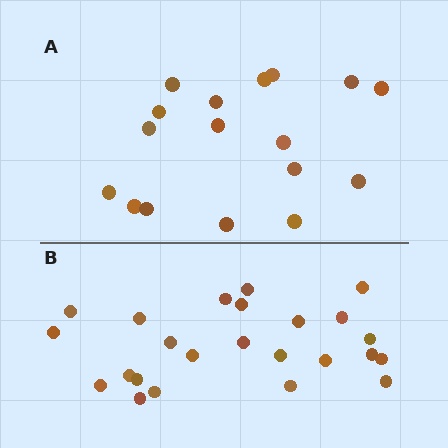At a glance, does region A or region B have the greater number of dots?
Region B (the bottom region) has more dots.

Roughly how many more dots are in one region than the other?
Region B has roughly 8 or so more dots than region A.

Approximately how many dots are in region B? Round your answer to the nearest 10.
About 20 dots. (The exact count is 24, which rounds to 20.)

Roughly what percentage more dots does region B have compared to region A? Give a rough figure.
About 40% more.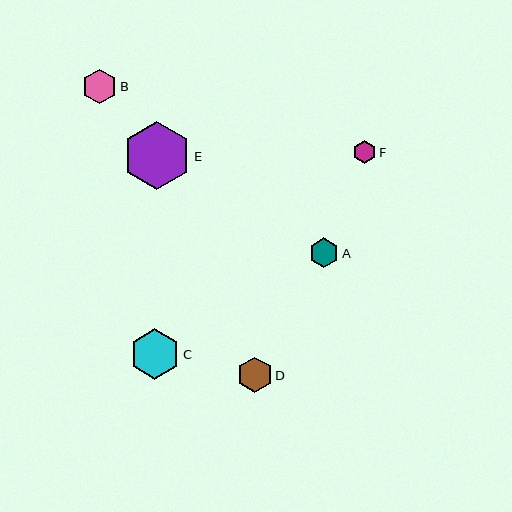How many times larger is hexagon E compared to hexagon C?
Hexagon E is approximately 1.3 times the size of hexagon C.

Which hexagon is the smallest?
Hexagon F is the smallest with a size of approximately 23 pixels.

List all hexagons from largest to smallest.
From largest to smallest: E, C, D, B, A, F.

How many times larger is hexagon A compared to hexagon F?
Hexagon A is approximately 1.3 times the size of hexagon F.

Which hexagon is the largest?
Hexagon E is the largest with a size of approximately 68 pixels.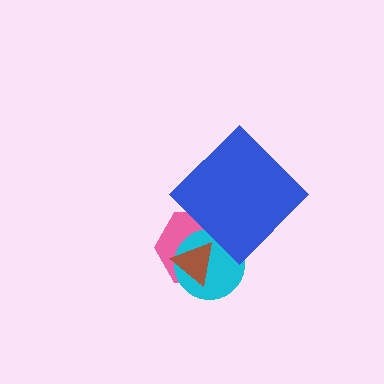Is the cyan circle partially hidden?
Yes, it is partially covered by another shape.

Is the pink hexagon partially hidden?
Yes, it is partially covered by another shape.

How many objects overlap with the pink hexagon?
3 objects overlap with the pink hexagon.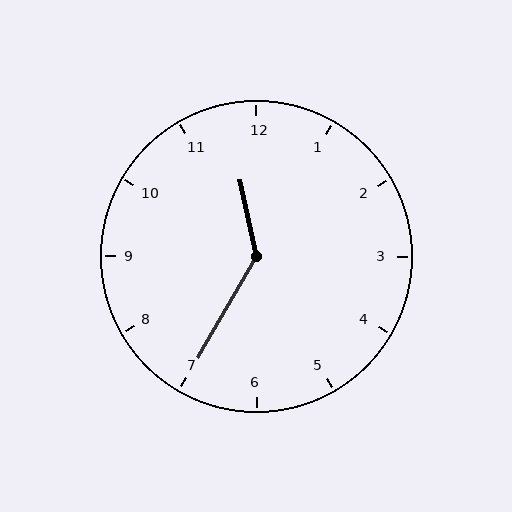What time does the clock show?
11:35.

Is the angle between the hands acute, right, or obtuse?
It is obtuse.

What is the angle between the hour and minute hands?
Approximately 138 degrees.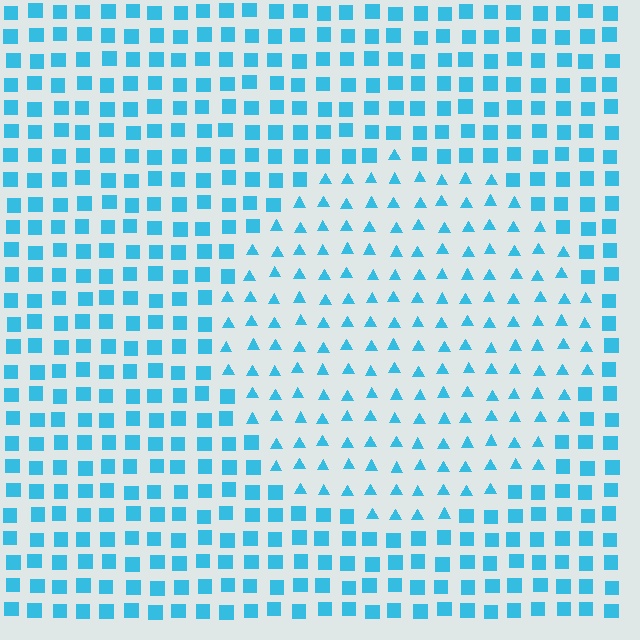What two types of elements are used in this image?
The image uses triangles inside the circle region and squares outside it.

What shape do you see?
I see a circle.